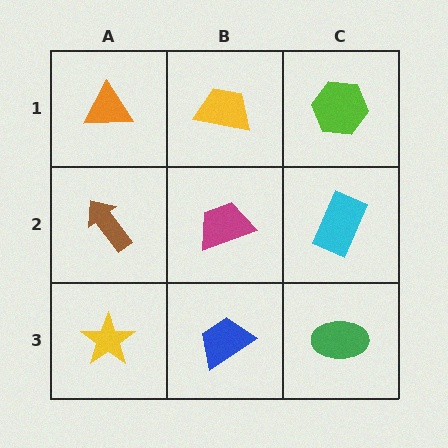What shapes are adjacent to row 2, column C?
A lime hexagon (row 1, column C), a green ellipse (row 3, column C), a magenta trapezoid (row 2, column B).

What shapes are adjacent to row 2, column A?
An orange triangle (row 1, column A), a yellow star (row 3, column A), a magenta trapezoid (row 2, column B).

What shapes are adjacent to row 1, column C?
A cyan rectangle (row 2, column C), a yellow trapezoid (row 1, column B).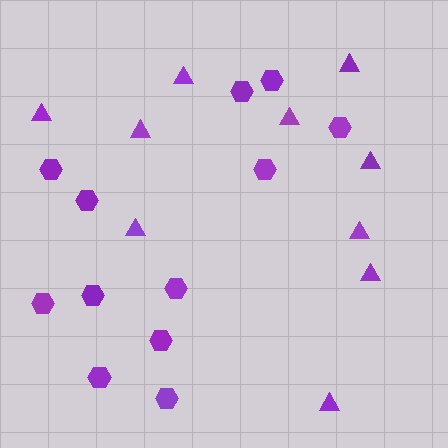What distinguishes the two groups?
There are 2 groups: one group of hexagons (12) and one group of triangles (10).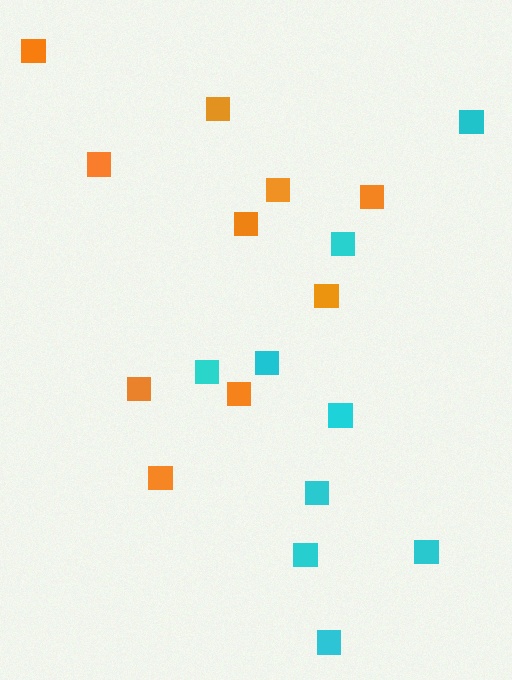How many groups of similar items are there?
There are 2 groups: one group of cyan squares (9) and one group of orange squares (10).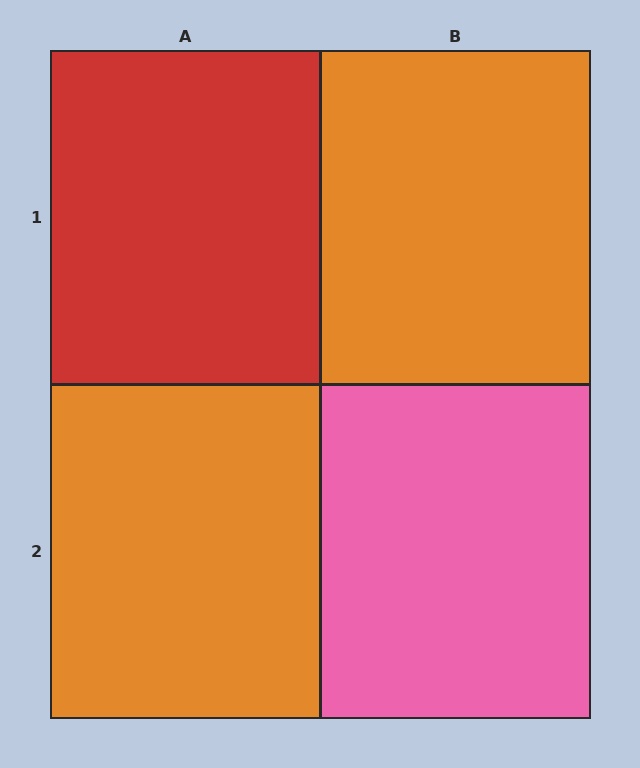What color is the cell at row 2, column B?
Pink.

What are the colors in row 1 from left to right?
Red, orange.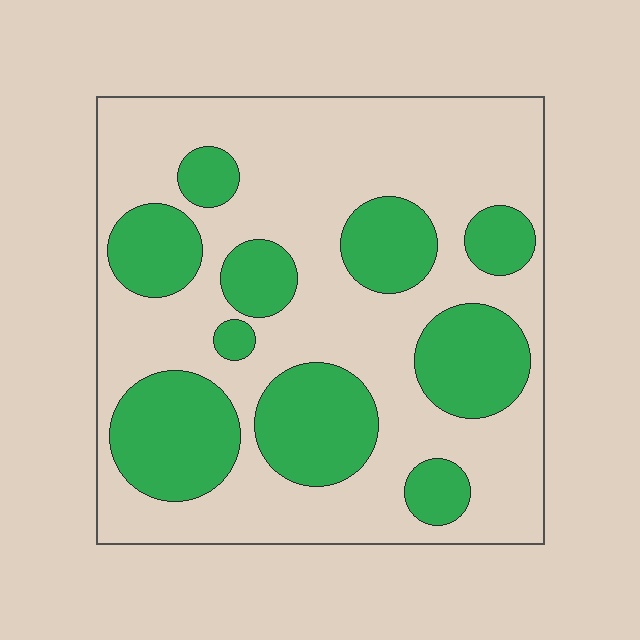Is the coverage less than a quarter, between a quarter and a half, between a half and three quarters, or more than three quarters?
Between a quarter and a half.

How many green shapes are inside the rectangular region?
10.